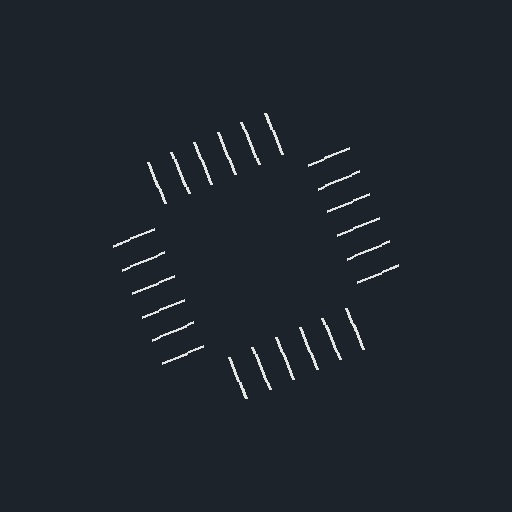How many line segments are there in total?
24 — 6 along each of the 4 edges.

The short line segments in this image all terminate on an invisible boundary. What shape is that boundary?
An illusory square — the line segments terminate on its edges but no continuous stroke is drawn.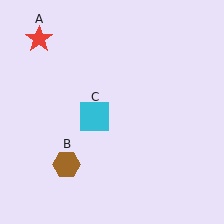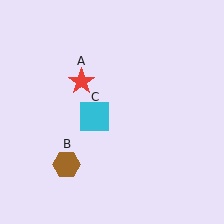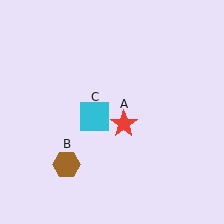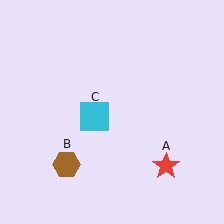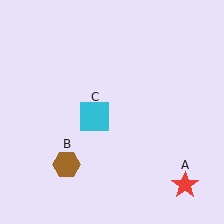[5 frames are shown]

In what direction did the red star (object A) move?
The red star (object A) moved down and to the right.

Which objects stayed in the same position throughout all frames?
Brown hexagon (object B) and cyan square (object C) remained stationary.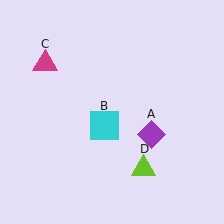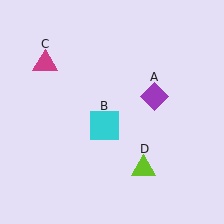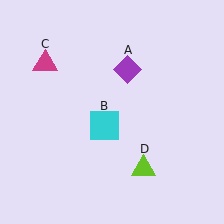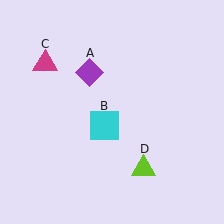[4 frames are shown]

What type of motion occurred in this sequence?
The purple diamond (object A) rotated counterclockwise around the center of the scene.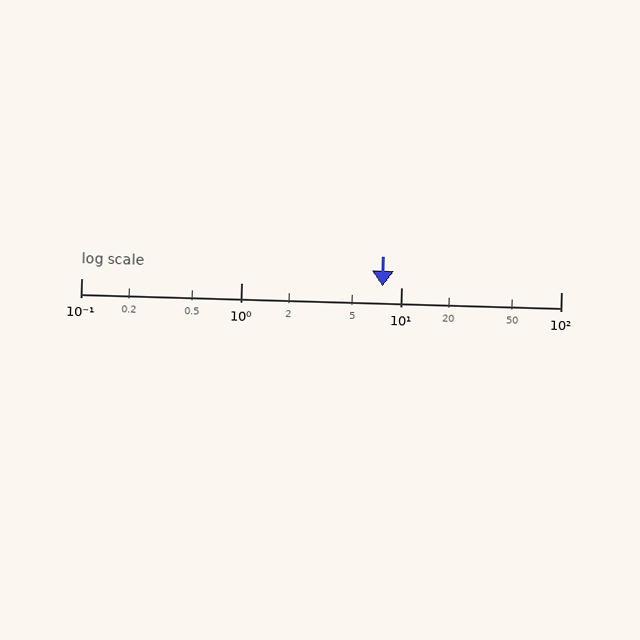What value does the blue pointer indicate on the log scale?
The pointer indicates approximately 7.7.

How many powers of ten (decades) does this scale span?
The scale spans 3 decades, from 0.1 to 100.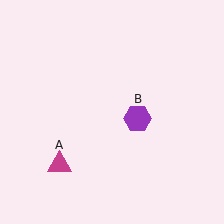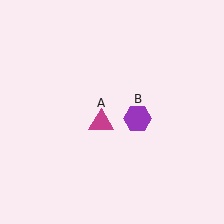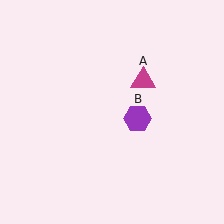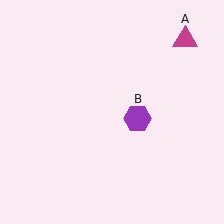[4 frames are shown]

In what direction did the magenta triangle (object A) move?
The magenta triangle (object A) moved up and to the right.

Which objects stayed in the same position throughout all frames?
Purple hexagon (object B) remained stationary.